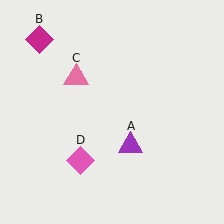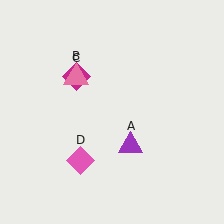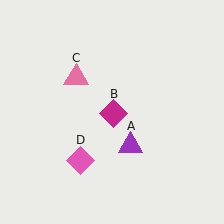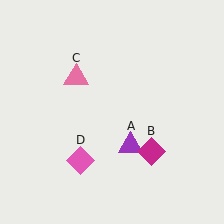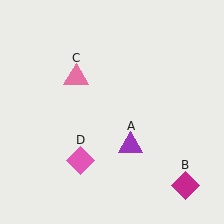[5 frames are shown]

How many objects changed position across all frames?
1 object changed position: magenta diamond (object B).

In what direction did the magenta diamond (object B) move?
The magenta diamond (object B) moved down and to the right.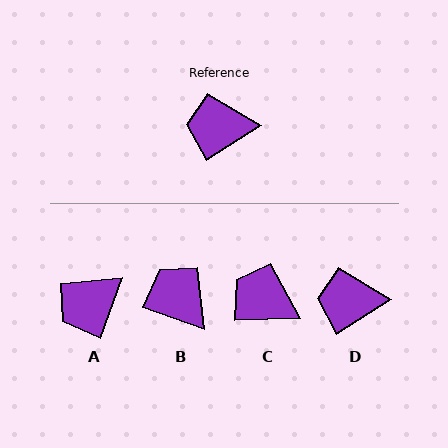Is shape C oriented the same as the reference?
No, it is off by about 31 degrees.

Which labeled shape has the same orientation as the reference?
D.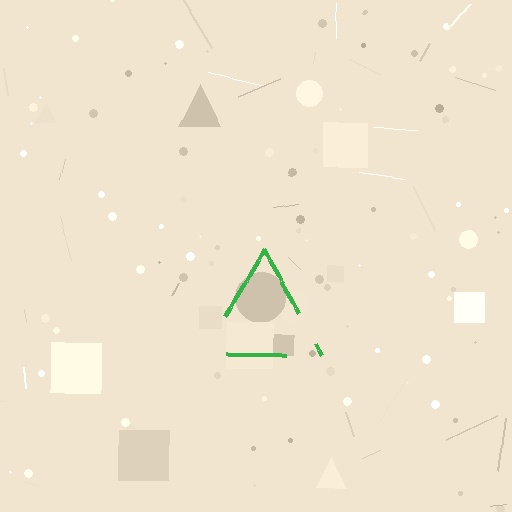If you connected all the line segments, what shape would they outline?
They would outline a triangle.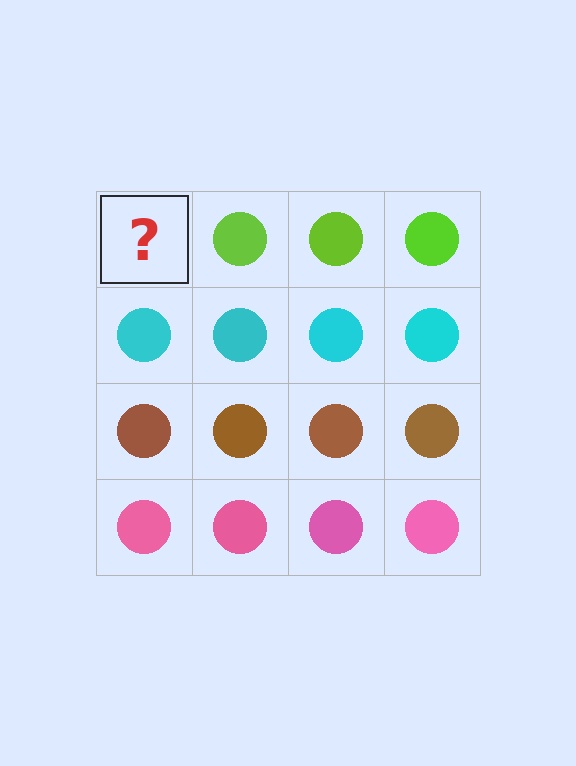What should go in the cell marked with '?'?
The missing cell should contain a lime circle.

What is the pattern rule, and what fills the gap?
The rule is that each row has a consistent color. The gap should be filled with a lime circle.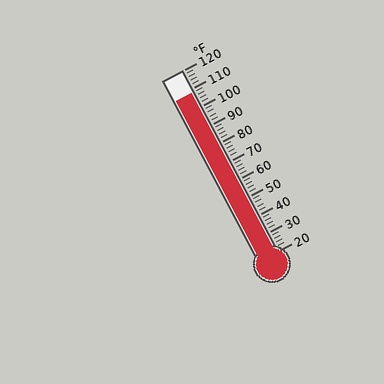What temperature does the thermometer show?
The thermometer shows approximately 108°F.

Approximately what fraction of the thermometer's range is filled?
The thermometer is filled to approximately 90% of its range.